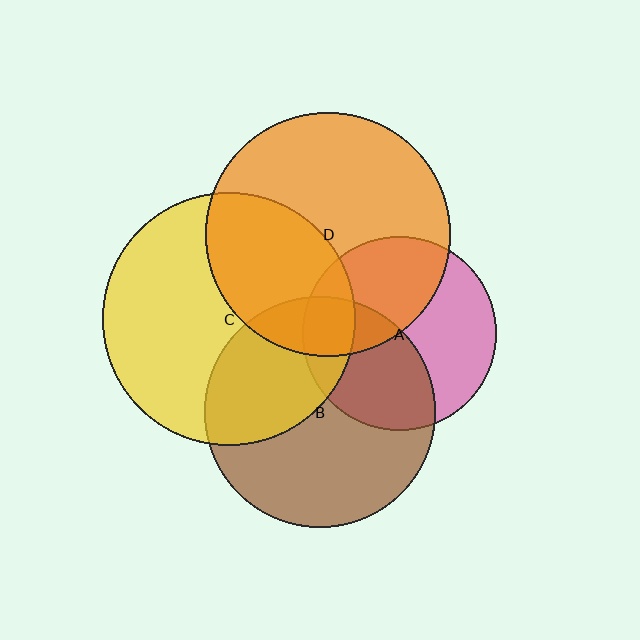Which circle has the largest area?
Circle C (yellow).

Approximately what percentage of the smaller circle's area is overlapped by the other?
Approximately 40%.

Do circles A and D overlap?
Yes.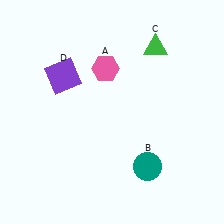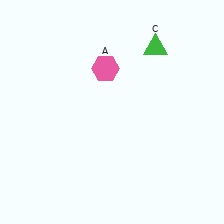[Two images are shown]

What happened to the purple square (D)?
The purple square (D) was removed in Image 2. It was in the top-left area of Image 1.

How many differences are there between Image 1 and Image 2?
There are 2 differences between the two images.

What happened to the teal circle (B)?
The teal circle (B) was removed in Image 2. It was in the bottom-right area of Image 1.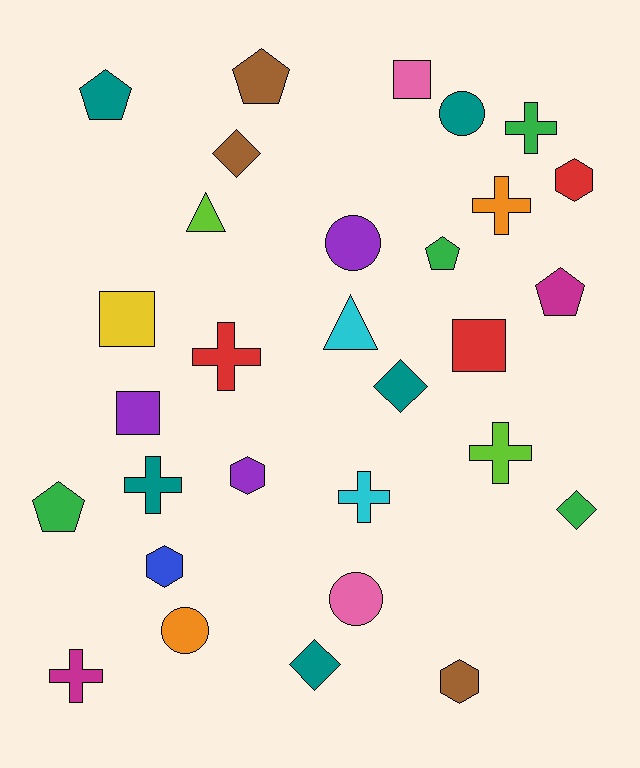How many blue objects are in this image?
There is 1 blue object.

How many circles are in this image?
There are 4 circles.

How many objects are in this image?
There are 30 objects.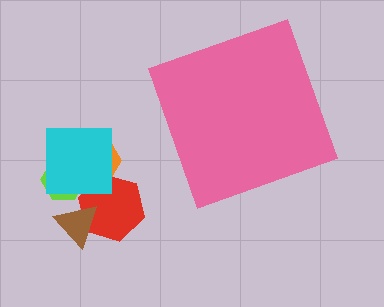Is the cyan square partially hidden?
No, the cyan square is fully visible.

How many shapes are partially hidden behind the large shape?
0 shapes are partially hidden.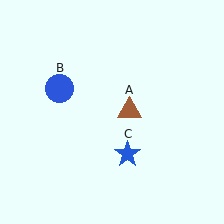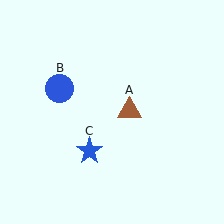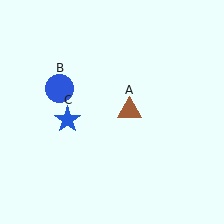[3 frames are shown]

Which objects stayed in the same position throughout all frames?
Brown triangle (object A) and blue circle (object B) remained stationary.